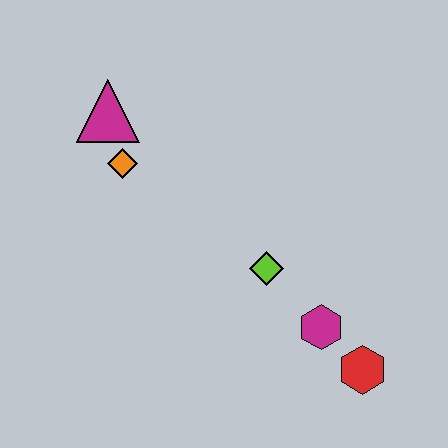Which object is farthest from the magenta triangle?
The red hexagon is farthest from the magenta triangle.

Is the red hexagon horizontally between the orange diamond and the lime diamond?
No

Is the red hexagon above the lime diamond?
No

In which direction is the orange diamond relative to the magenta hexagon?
The orange diamond is to the left of the magenta hexagon.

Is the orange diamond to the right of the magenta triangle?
Yes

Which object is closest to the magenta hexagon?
The red hexagon is closest to the magenta hexagon.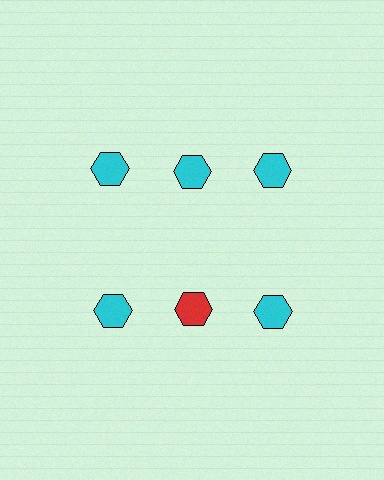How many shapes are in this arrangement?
There are 6 shapes arranged in a grid pattern.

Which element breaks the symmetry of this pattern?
The red hexagon in the second row, second from left column breaks the symmetry. All other shapes are cyan hexagons.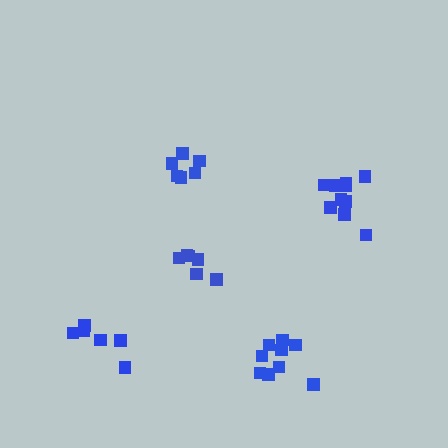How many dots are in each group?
Group 1: 6 dots, Group 2: 10 dots, Group 3: 9 dots, Group 4: 6 dots, Group 5: 6 dots (37 total).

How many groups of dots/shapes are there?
There are 5 groups.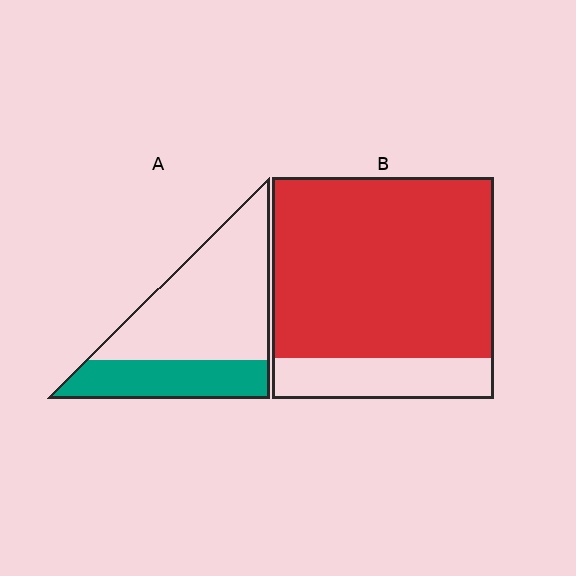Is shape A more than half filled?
No.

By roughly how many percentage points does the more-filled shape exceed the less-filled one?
By roughly 50 percentage points (B over A).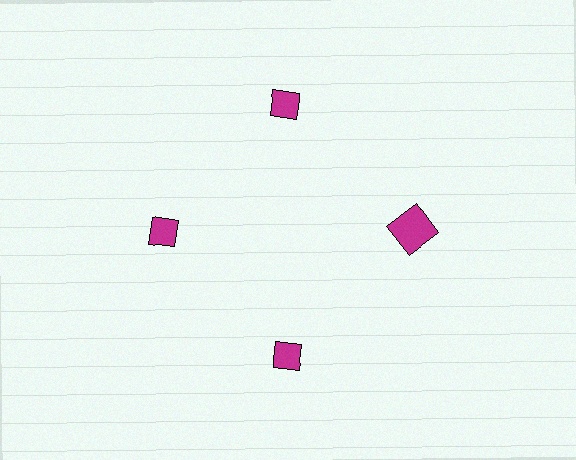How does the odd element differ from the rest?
It has a different shape: square instead of diamond.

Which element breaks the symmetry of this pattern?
The magenta square at roughly the 3 o'clock position breaks the symmetry. All other shapes are magenta diamonds.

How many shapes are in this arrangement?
There are 4 shapes arranged in a ring pattern.